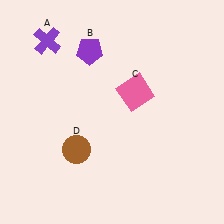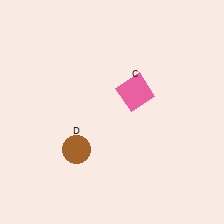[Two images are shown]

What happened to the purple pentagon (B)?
The purple pentagon (B) was removed in Image 2. It was in the top-left area of Image 1.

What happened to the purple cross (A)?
The purple cross (A) was removed in Image 2. It was in the top-left area of Image 1.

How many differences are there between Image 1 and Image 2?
There are 2 differences between the two images.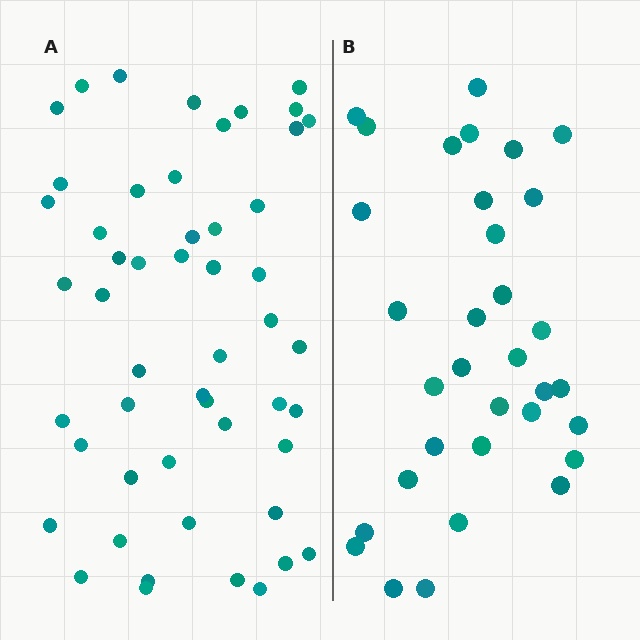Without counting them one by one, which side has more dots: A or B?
Region A (the left region) has more dots.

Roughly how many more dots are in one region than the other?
Region A has approximately 20 more dots than region B.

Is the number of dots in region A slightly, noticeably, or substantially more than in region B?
Region A has substantially more. The ratio is roughly 1.5 to 1.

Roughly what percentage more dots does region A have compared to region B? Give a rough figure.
About 55% more.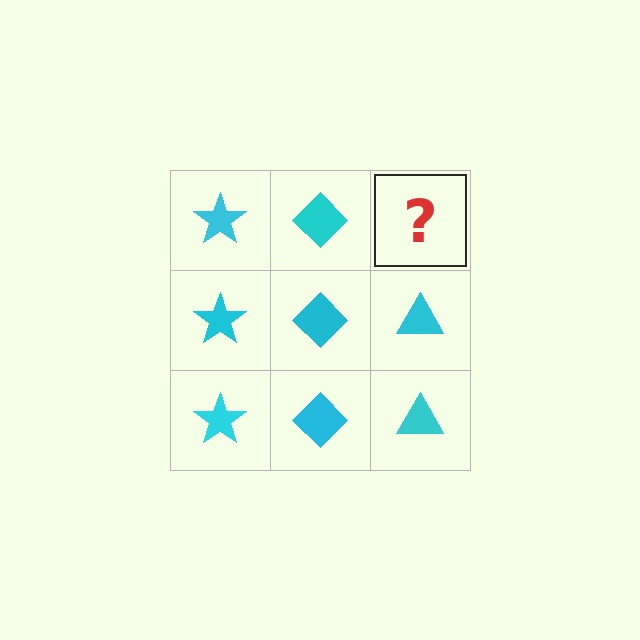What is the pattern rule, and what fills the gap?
The rule is that each column has a consistent shape. The gap should be filled with a cyan triangle.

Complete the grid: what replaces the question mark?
The question mark should be replaced with a cyan triangle.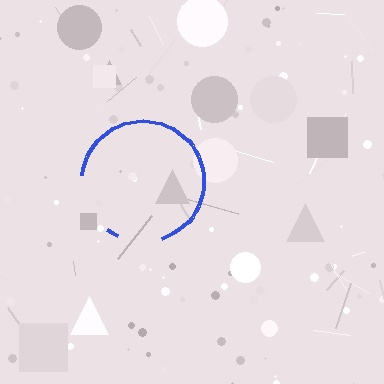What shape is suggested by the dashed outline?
The dashed outline suggests a circle.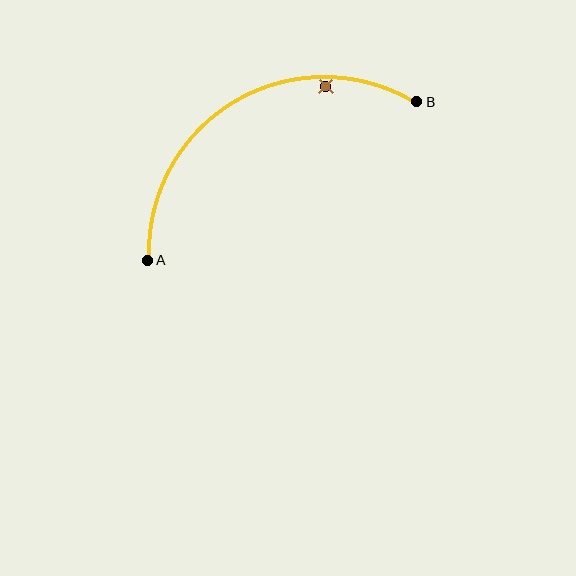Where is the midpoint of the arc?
The arc midpoint is the point on the curve farthest from the straight line joining A and B. It sits above that line.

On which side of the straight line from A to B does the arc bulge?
The arc bulges above the straight line connecting A and B.